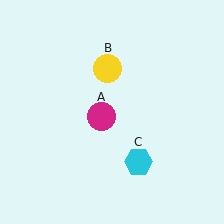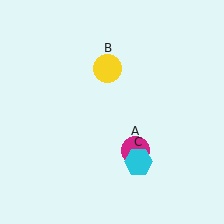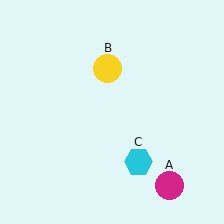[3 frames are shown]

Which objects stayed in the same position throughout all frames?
Yellow circle (object B) and cyan hexagon (object C) remained stationary.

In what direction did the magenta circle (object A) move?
The magenta circle (object A) moved down and to the right.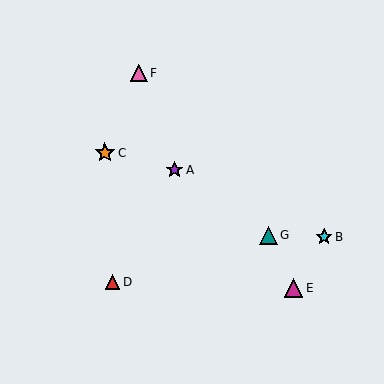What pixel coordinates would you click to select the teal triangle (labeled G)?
Click at (268, 235) to select the teal triangle G.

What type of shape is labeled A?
Shape A is a purple star.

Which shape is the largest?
The orange star (labeled C) is the largest.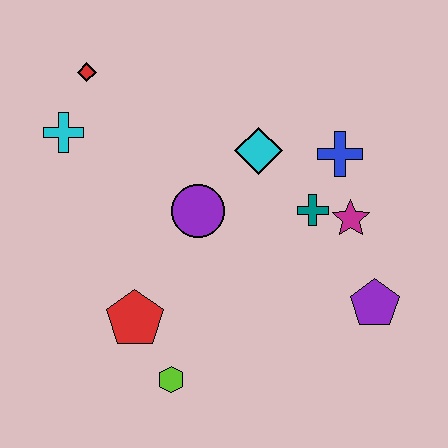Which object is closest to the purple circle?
The cyan diamond is closest to the purple circle.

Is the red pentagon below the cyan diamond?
Yes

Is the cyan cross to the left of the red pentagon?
Yes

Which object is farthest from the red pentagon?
The blue cross is farthest from the red pentagon.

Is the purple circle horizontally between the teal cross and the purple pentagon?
No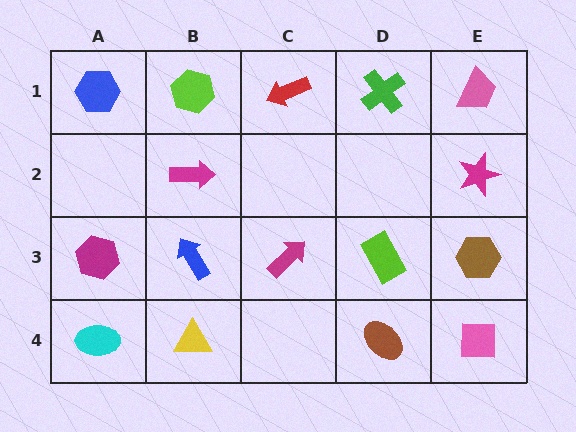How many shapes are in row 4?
4 shapes.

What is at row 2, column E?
A magenta star.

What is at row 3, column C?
A magenta arrow.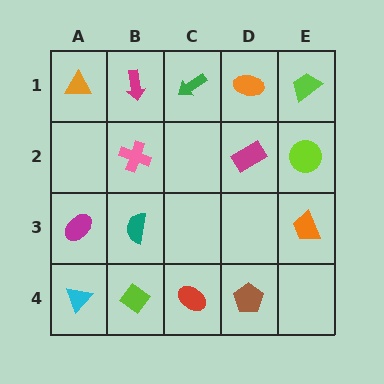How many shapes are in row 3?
3 shapes.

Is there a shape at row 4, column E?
No, that cell is empty.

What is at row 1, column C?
A green arrow.